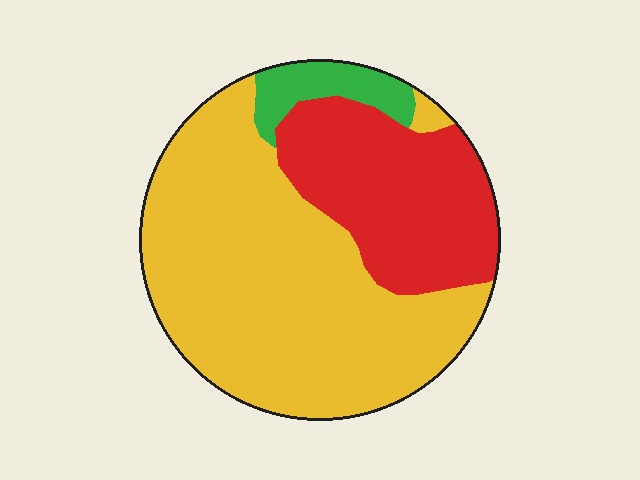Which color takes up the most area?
Yellow, at roughly 65%.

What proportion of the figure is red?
Red covers roughly 30% of the figure.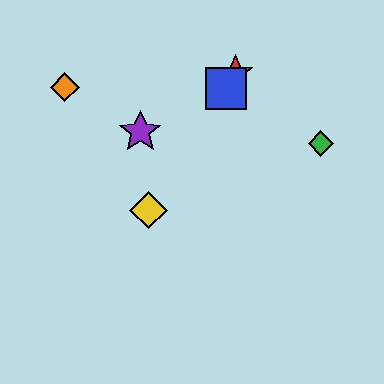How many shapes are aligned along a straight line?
3 shapes (the red star, the blue square, the yellow diamond) are aligned along a straight line.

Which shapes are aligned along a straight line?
The red star, the blue square, the yellow diamond are aligned along a straight line.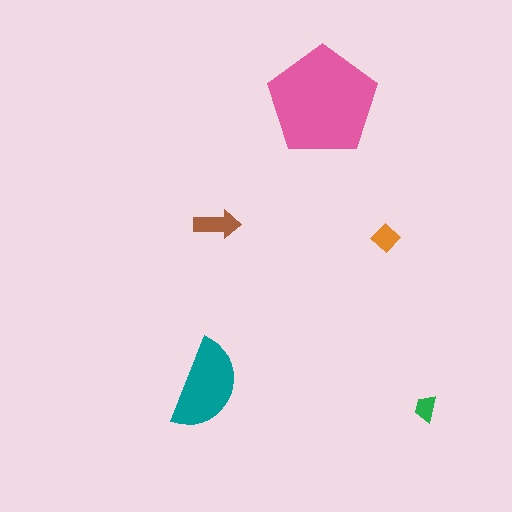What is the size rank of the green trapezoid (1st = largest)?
5th.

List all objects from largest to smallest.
The pink pentagon, the teal semicircle, the brown arrow, the orange diamond, the green trapezoid.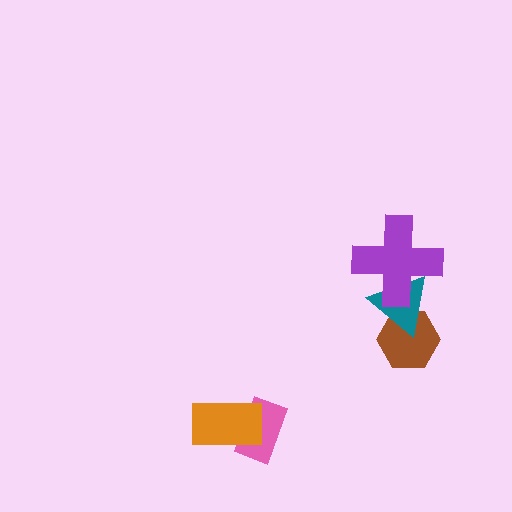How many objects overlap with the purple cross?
1 object overlaps with the purple cross.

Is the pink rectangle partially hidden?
Yes, it is partially covered by another shape.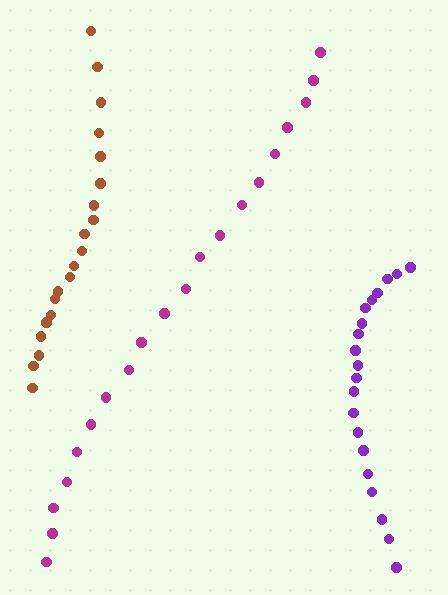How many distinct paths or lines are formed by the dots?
There are 3 distinct paths.